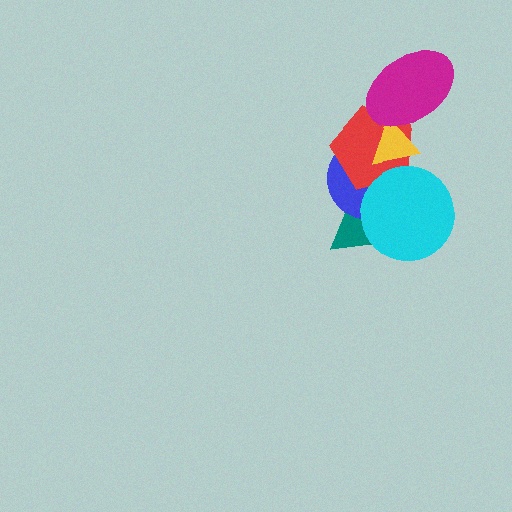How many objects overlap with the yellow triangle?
3 objects overlap with the yellow triangle.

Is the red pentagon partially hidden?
Yes, it is partially covered by another shape.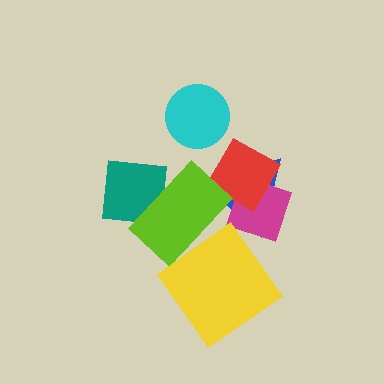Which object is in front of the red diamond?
The lime rectangle is in front of the red diamond.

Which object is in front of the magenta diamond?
The red diamond is in front of the magenta diamond.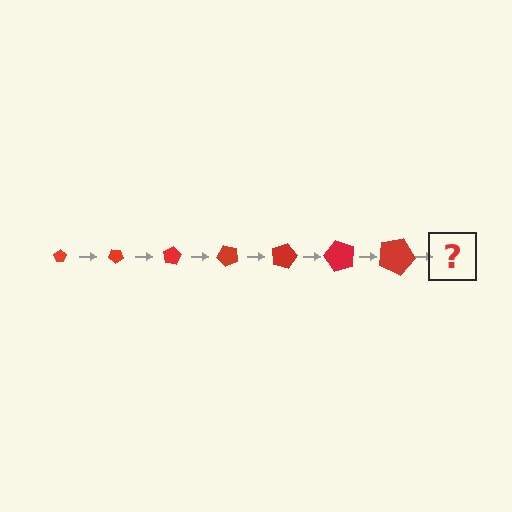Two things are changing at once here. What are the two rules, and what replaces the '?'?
The two rules are that the pentagon grows larger each step and it rotates 40 degrees each step. The '?' should be a pentagon, larger than the previous one and rotated 280 degrees from the start.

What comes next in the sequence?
The next element should be a pentagon, larger than the previous one and rotated 280 degrees from the start.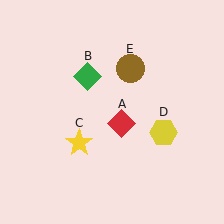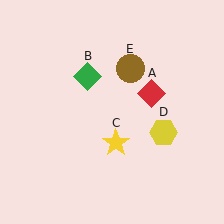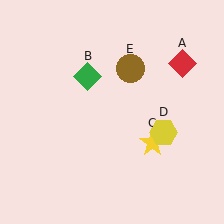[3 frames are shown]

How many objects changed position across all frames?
2 objects changed position: red diamond (object A), yellow star (object C).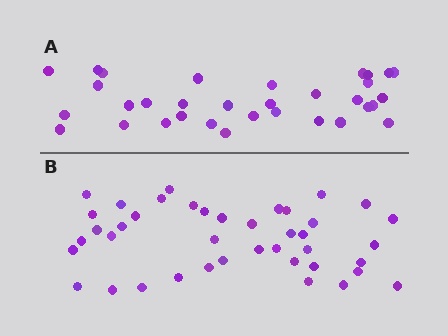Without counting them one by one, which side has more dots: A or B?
Region B (the bottom region) has more dots.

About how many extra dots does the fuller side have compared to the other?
Region B has roughly 8 or so more dots than region A.